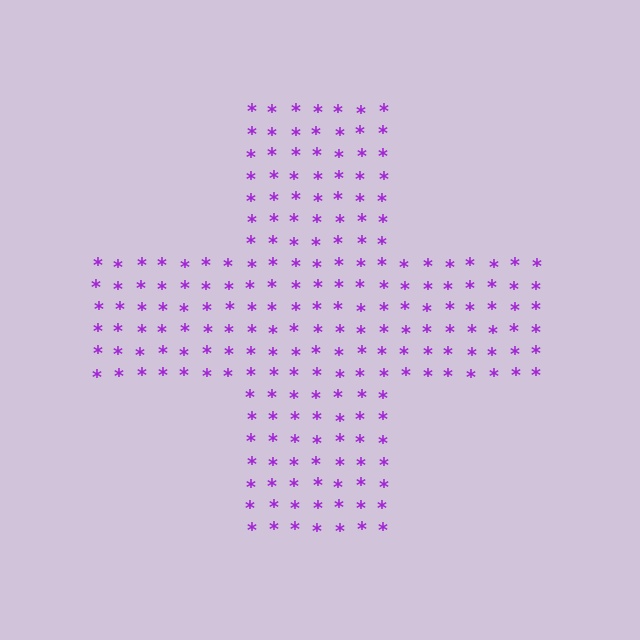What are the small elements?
The small elements are asterisks.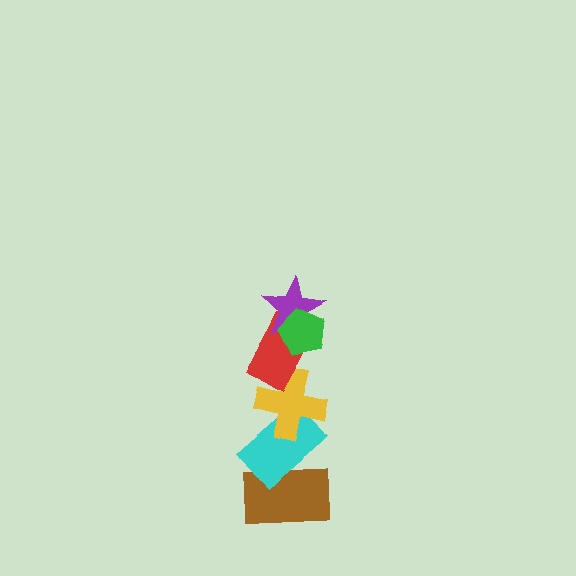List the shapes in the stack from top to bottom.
From top to bottom: the green pentagon, the purple star, the red rectangle, the yellow cross, the cyan rectangle, the brown rectangle.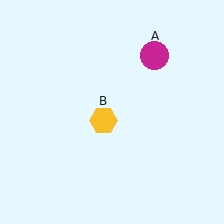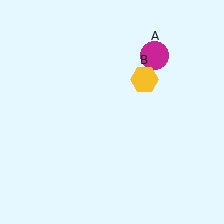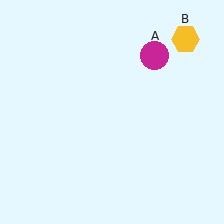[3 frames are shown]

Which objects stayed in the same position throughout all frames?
Magenta circle (object A) remained stationary.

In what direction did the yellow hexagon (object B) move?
The yellow hexagon (object B) moved up and to the right.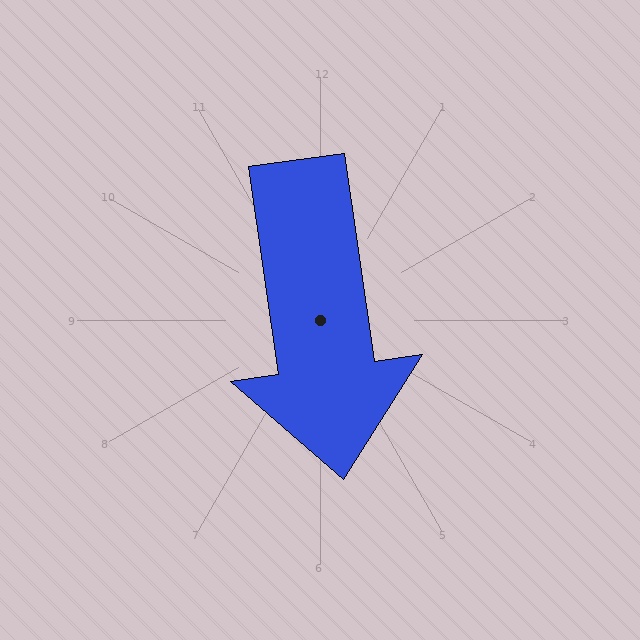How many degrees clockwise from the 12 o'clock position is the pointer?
Approximately 172 degrees.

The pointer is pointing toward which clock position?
Roughly 6 o'clock.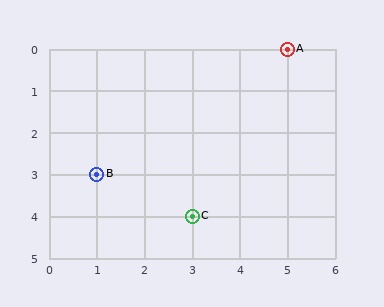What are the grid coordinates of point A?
Point A is at grid coordinates (5, 0).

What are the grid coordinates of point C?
Point C is at grid coordinates (3, 4).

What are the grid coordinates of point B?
Point B is at grid coordinates (1, 3).